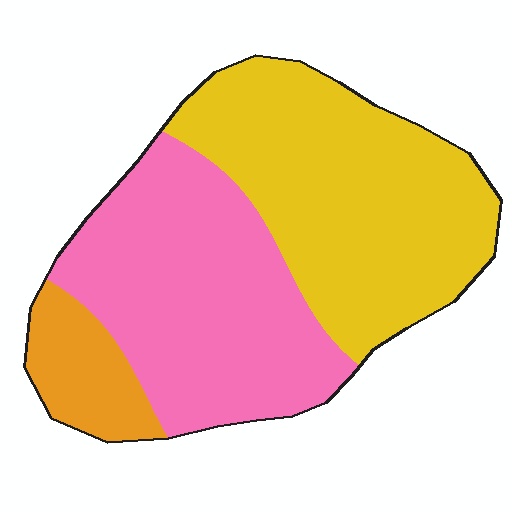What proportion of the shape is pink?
Pink takes up between a third and a half of the shape.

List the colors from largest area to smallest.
From largest to smallest: yellow, pink, orange.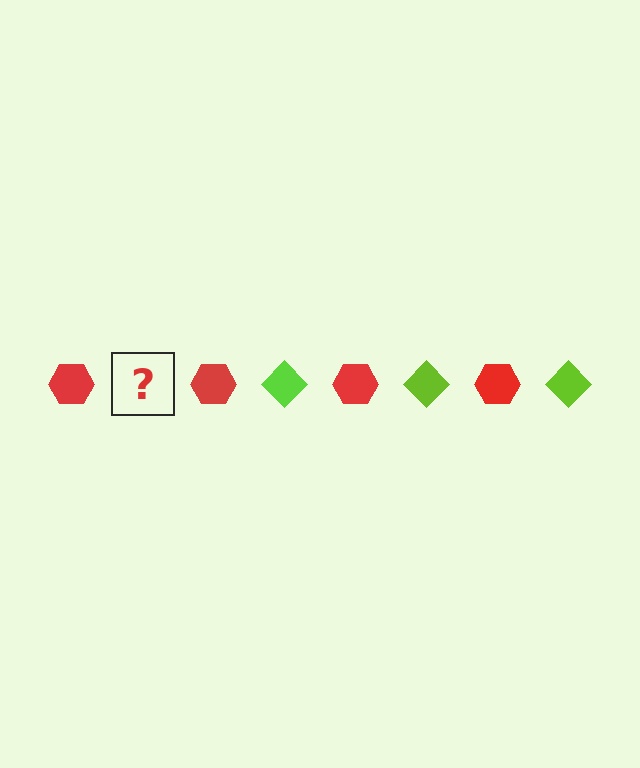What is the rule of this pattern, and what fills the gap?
The rule is that the pattern alternates between red hexagon and lime diamond. The gap should be filled with a lime diamond.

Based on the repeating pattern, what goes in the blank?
The blank should be a lime diamond.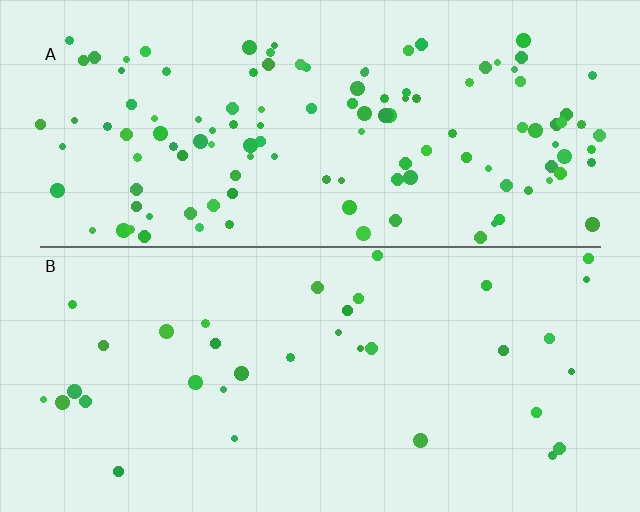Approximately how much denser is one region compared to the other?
Approximately 3.7× — region A over region B.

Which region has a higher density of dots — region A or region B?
A (the top).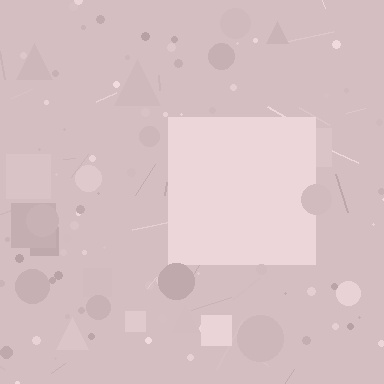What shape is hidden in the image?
A square is hidden in the image.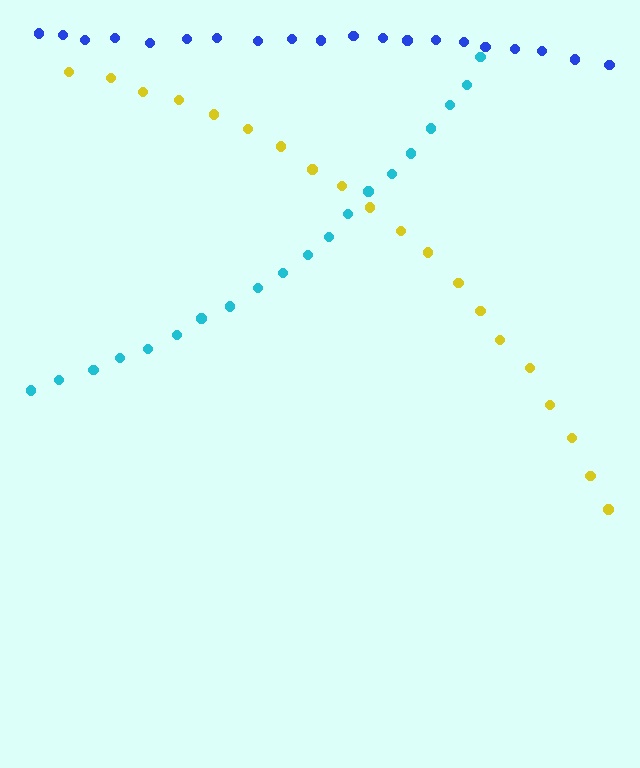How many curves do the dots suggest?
There are 3 distinct paths.